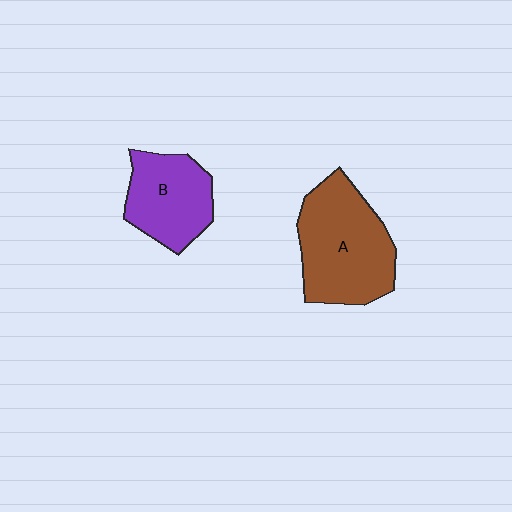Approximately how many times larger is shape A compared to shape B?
Approximately 1.4 times.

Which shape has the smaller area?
Shape B (purple).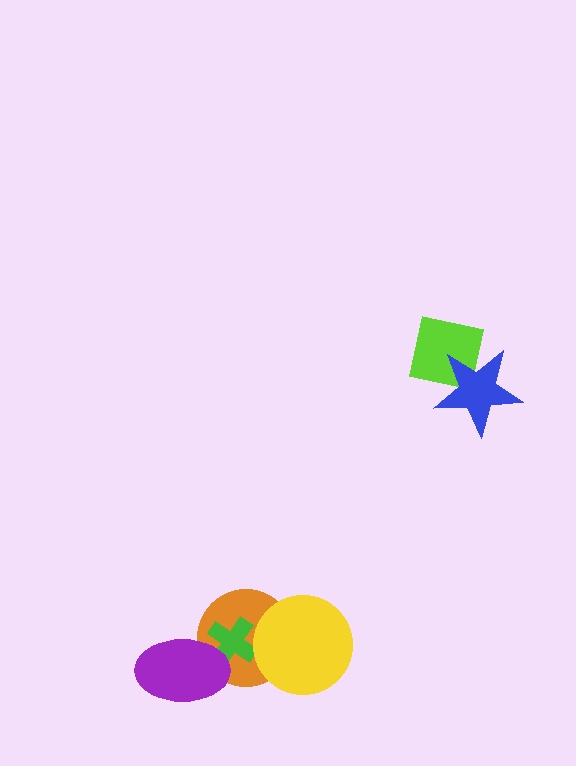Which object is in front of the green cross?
The purple ellipse is in front of the green cross.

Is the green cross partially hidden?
Yes, it is partially covered by another shape.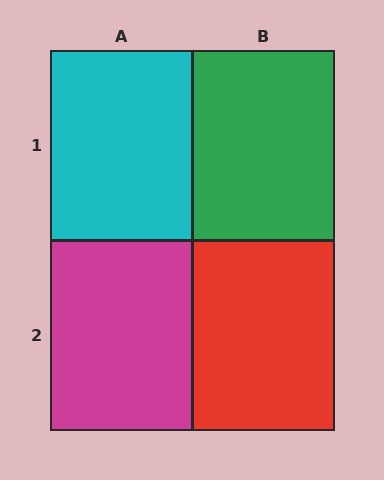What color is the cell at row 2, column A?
Magenta.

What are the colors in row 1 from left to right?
Cyan, green.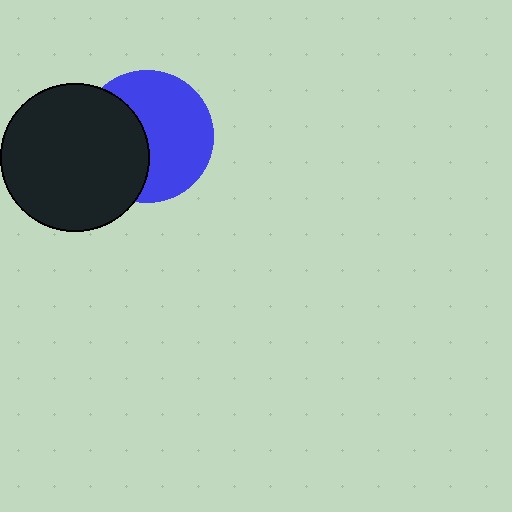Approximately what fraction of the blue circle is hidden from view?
Roughly 40% of the blue circle is hidden behind the black circle.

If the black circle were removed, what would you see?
You would see the complete blue circle.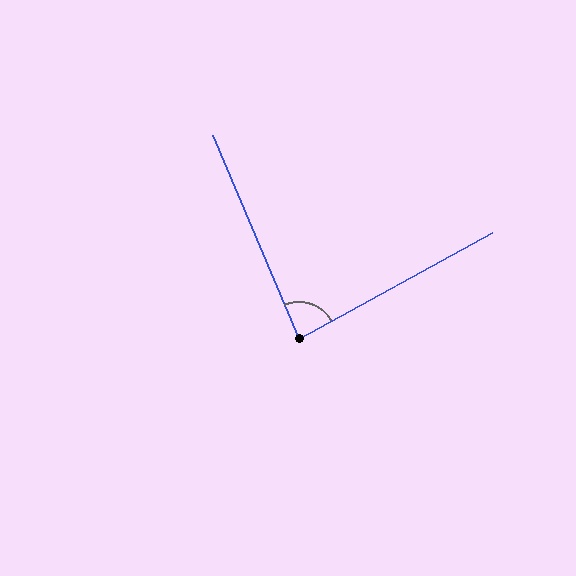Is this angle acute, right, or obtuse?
It is acute.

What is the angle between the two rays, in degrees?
Approximately 84 degrees.